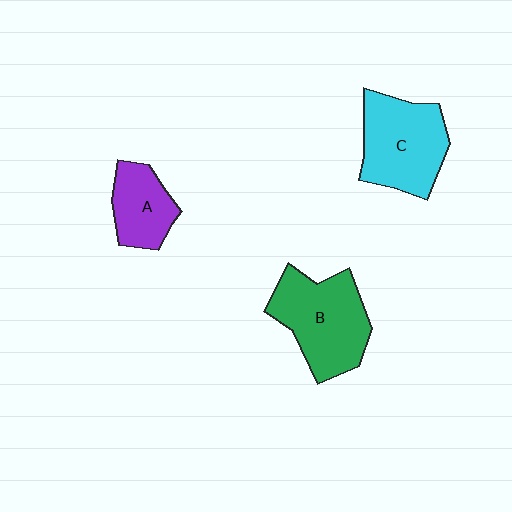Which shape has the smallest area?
Shape A (purple).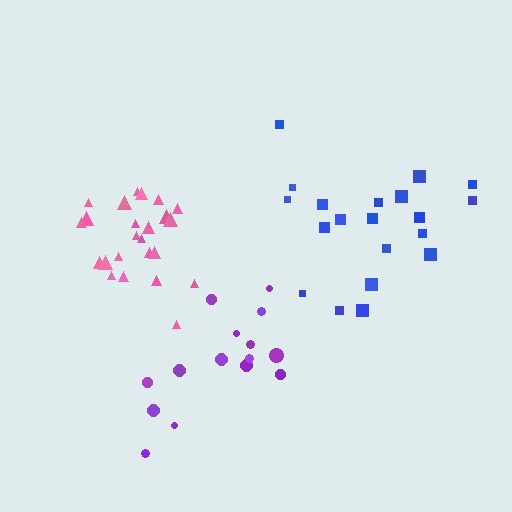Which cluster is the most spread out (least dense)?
Blue.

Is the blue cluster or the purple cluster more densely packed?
Purple.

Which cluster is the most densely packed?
Pink.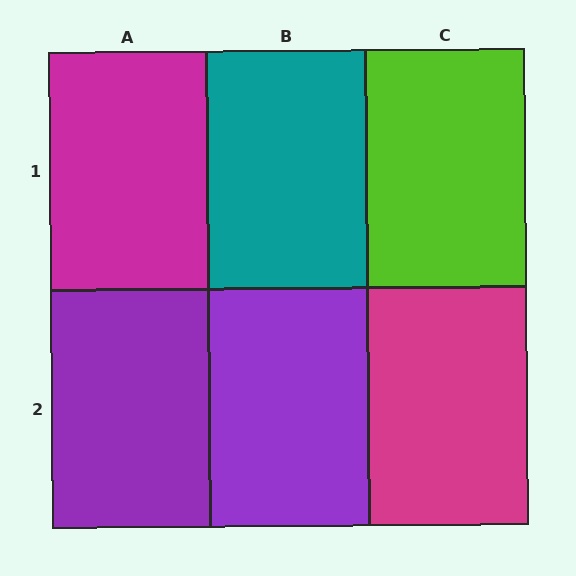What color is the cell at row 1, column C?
Lime.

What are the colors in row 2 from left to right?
Purple, purple, magenta.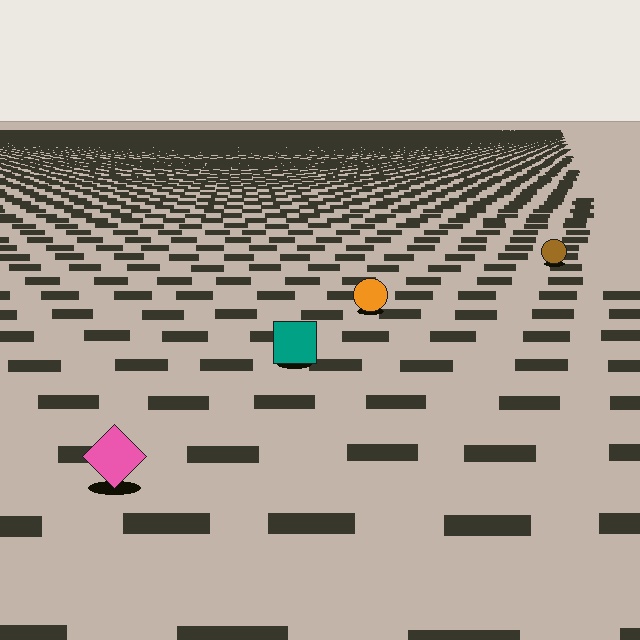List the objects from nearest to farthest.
From nearest to farthest: the pink diamond, the teal square, the orange circle, the brown circle.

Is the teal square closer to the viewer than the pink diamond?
No. The pink diamond is closer — you can tell from the texture gradient: the ground texture is coarser near it.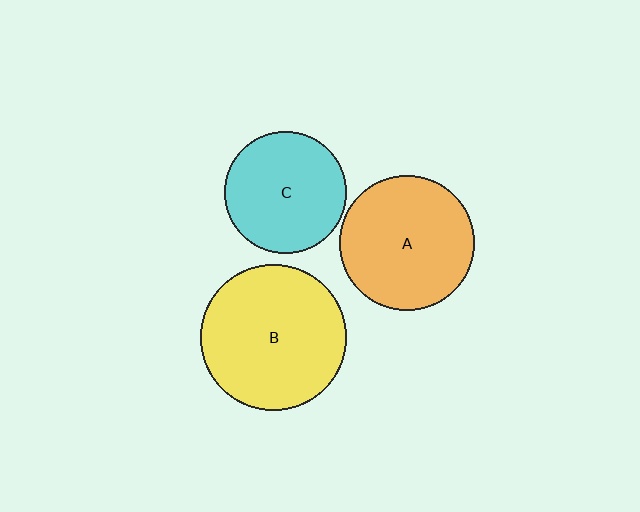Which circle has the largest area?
Circle B (yellow).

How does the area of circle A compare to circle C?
Approximately 1.2 times.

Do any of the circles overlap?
No, none of the circles overlap.